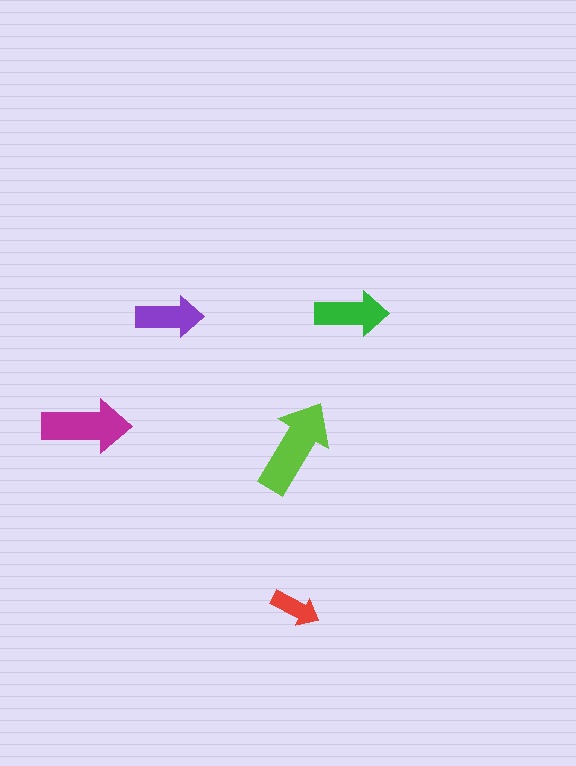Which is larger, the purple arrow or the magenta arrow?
The magenta one.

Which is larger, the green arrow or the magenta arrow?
The magenta one.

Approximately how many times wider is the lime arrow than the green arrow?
About 1.5 times wider.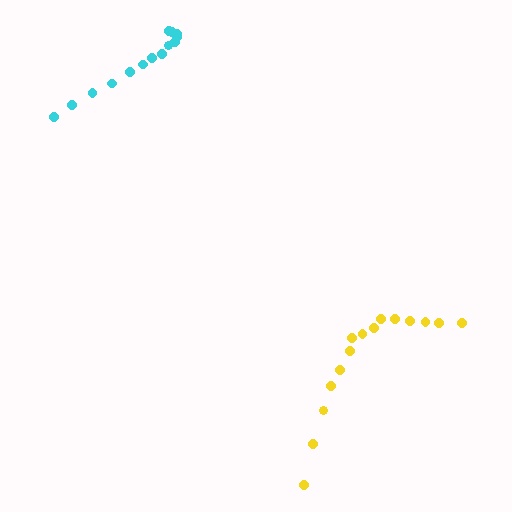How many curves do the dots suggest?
There are 2 distinct paths.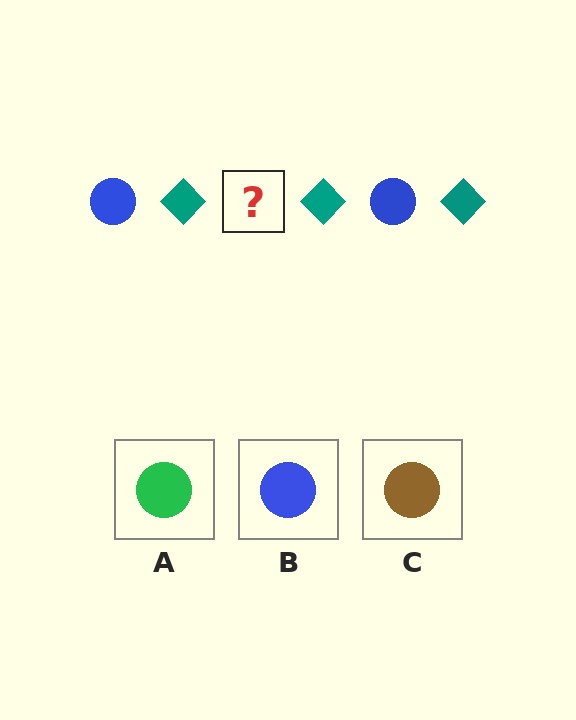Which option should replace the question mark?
Option B.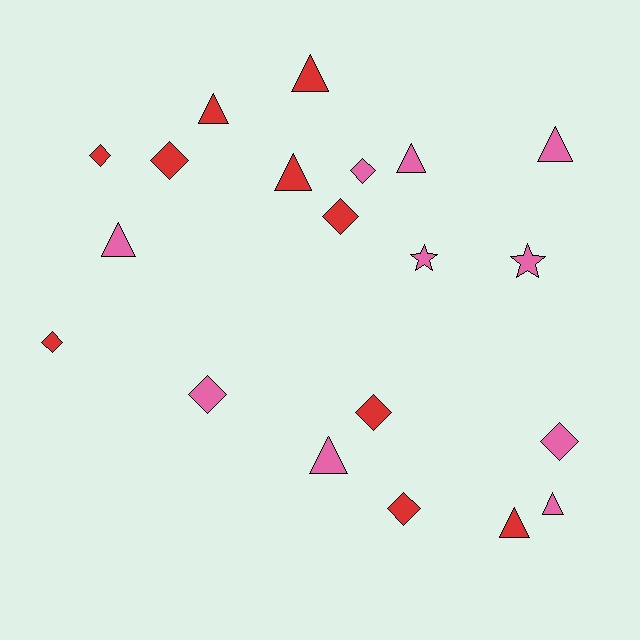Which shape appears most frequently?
Triangle, with 9 objects.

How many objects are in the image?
There are 20 objects.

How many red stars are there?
There are no red stars.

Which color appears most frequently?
Red, with 10 objects.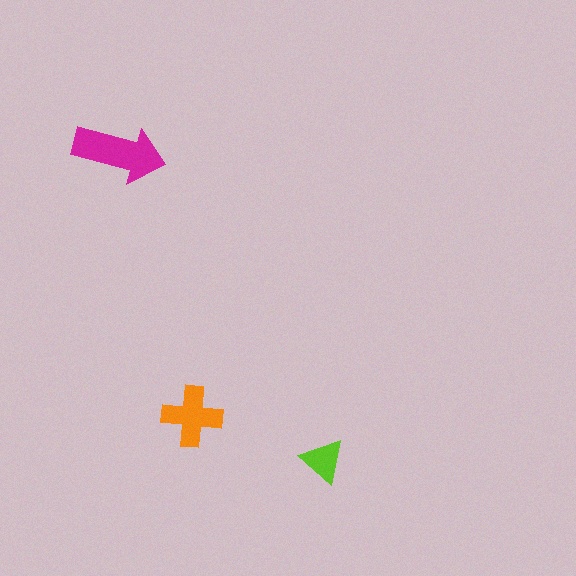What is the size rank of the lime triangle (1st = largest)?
3rd.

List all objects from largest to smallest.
The magenta arrow, the orange cross, the lime triangle.